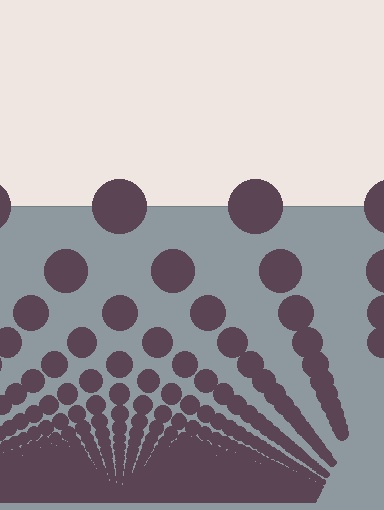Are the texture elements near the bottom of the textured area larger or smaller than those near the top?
Smaller. The gradient is inverted — elements near the bottom are smaller and denser.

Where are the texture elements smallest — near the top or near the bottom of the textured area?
Near the bottom.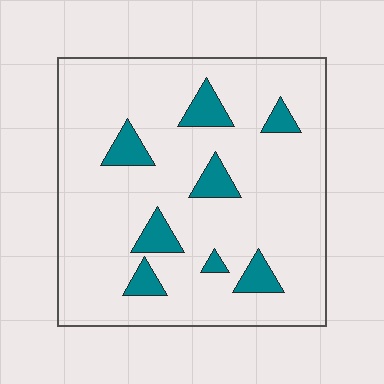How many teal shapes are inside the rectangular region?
8.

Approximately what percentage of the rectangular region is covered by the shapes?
Approximately 10%.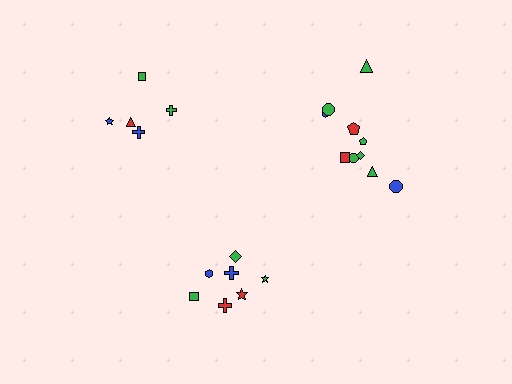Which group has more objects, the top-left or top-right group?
The top-right group.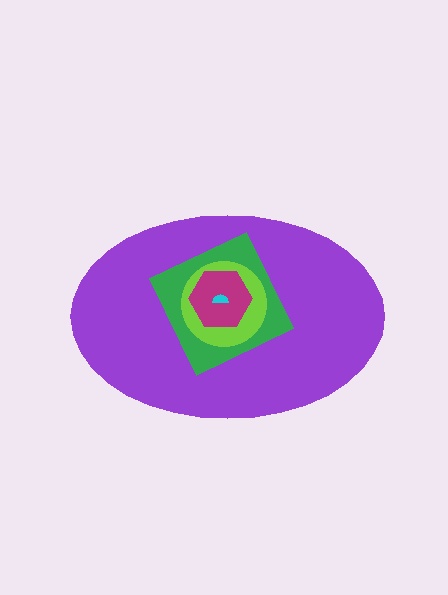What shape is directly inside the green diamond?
The lime circle.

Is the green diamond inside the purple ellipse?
Yes.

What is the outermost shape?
The purple ellipse.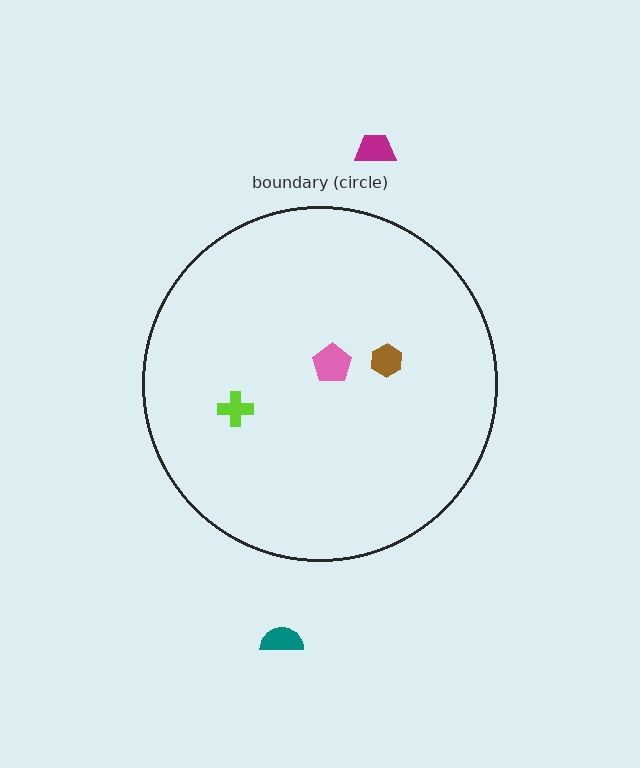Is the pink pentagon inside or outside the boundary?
Inside.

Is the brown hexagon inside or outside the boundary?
Inside.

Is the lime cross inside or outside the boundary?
Inside.